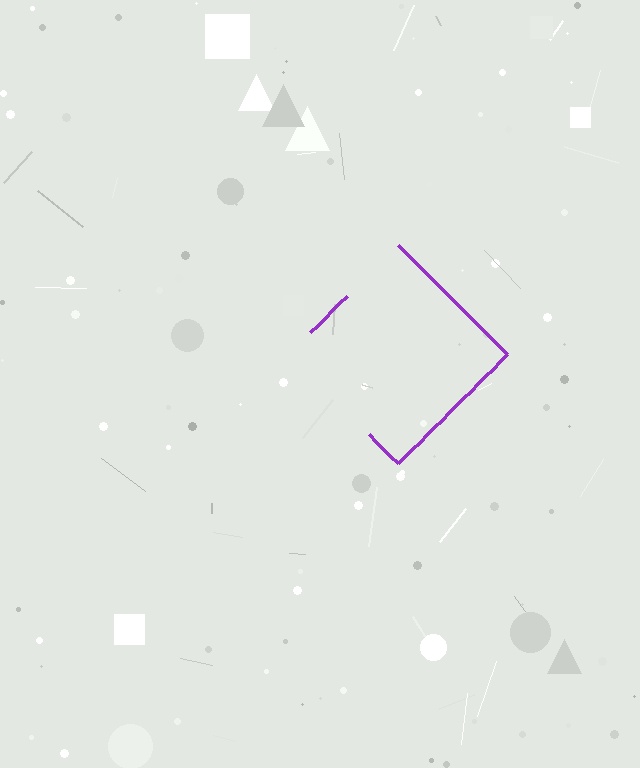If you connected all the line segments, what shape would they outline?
They would outline a diamond.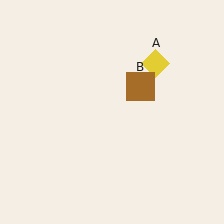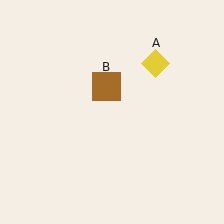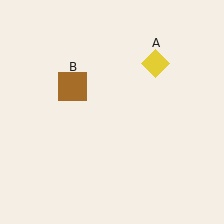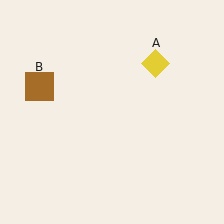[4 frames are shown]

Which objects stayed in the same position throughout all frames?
Yellow diamond (object A) remained stationary.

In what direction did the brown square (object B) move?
The brown square (object B) moved left.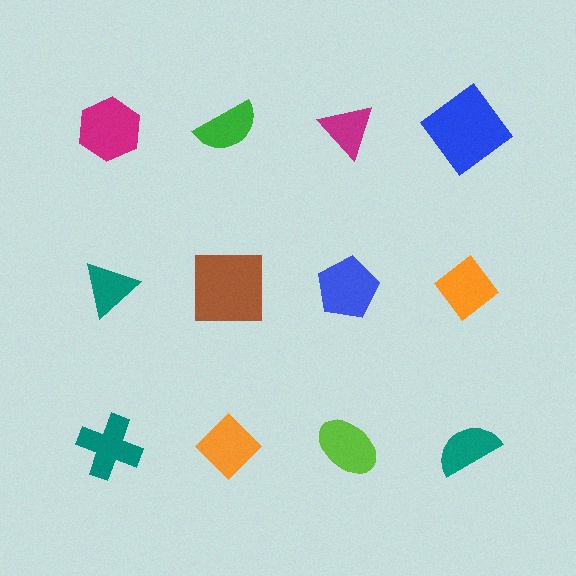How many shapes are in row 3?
4 shapes.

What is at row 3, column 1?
A teal cross.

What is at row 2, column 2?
A brown square.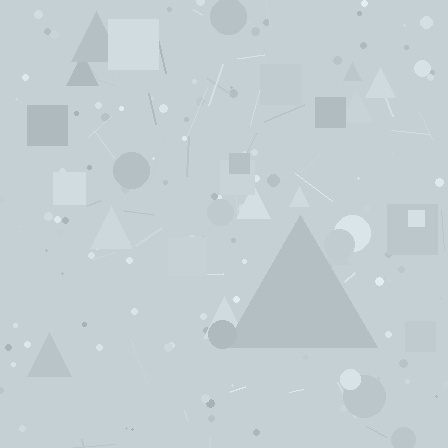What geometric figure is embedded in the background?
A triangle is embedded in the background.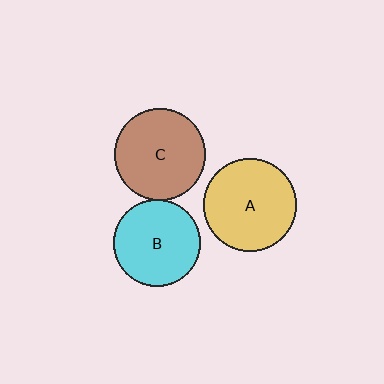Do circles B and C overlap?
Yes.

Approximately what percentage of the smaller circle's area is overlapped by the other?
Approximately 5%.